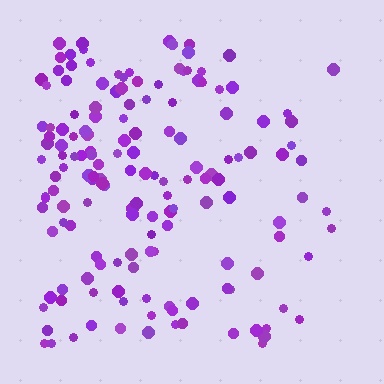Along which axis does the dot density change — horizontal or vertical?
Horizontal.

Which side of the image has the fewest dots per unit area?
The right.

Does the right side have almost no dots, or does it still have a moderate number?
Still a moderate number, just noticeably fewer than the left.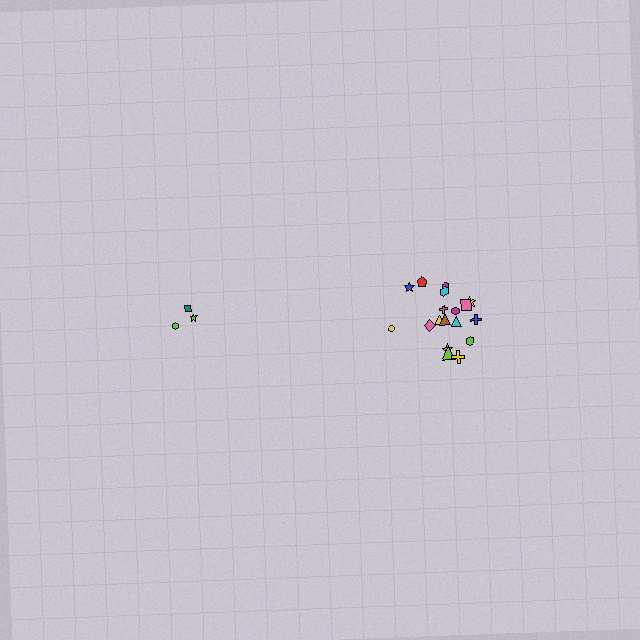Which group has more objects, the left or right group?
The right group.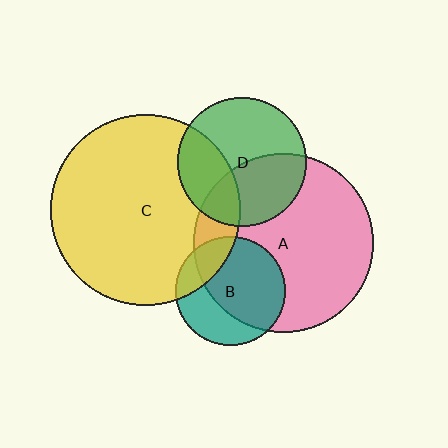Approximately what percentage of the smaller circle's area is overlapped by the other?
Approximately 20%.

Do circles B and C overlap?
Yes.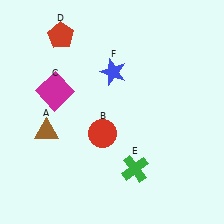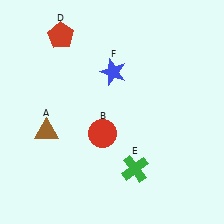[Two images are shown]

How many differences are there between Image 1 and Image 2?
There is 1 difference between the two images.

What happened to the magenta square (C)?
The magenta square (C) was removed in Image 2. It was in the top-left area of Image 1.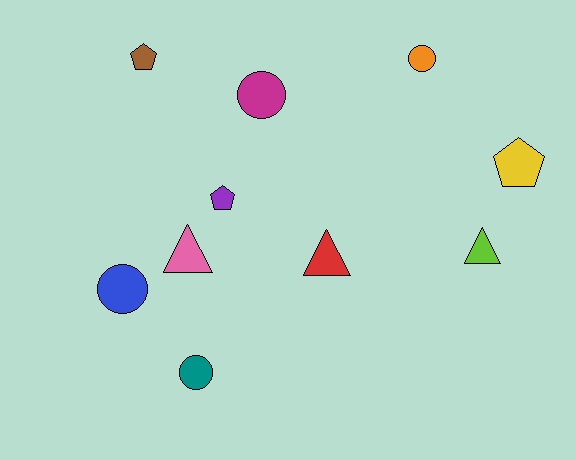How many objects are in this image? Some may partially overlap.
There are 10 objects.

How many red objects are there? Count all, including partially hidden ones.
There is 1 red object.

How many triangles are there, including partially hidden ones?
There are 3 triangles.